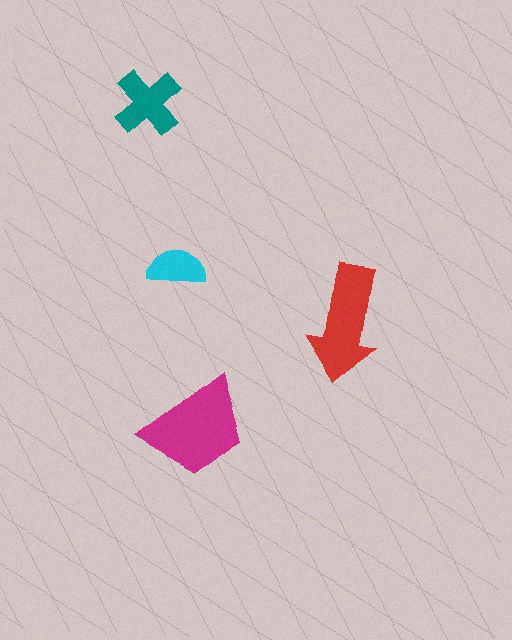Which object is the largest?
The magenta trapezoid.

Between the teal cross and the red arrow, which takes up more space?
The red arrow.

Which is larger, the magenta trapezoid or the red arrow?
The magenta trapezoid.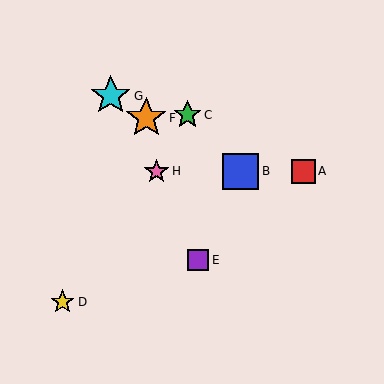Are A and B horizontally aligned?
Yes, both are at y≈171.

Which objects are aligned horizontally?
Objects A, B, H are aligned horizontally.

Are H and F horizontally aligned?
No, H is at y≈171 and F is at y≈118.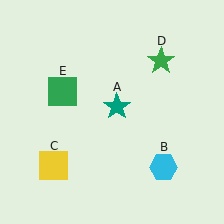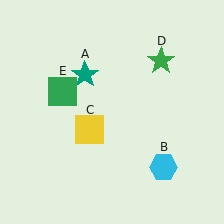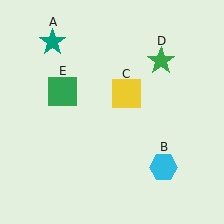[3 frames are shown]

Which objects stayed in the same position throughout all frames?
Cyan hexagon (object B) and green star (object D) and green square (object E) remained stationary.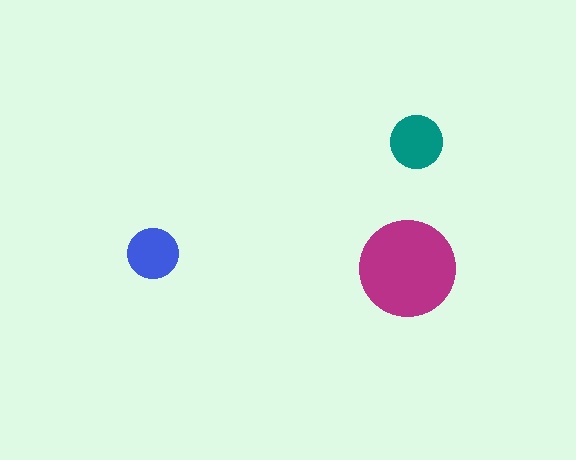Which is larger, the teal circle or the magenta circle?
The magenta one.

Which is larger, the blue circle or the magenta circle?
The magenta one.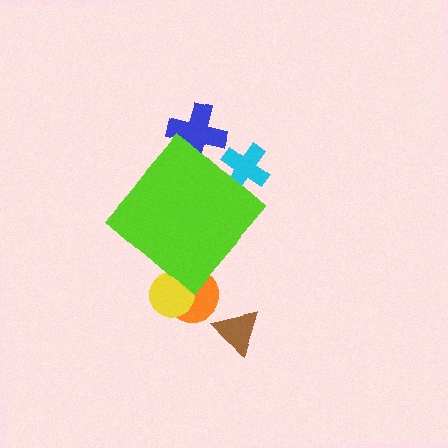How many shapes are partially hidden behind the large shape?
4 shapes are partially hidden.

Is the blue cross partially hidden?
Yes, the blue cross is partially hidden behind the lime diamond.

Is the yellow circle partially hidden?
Yes, the yellow circle is partially hidden behind the lime diamond.